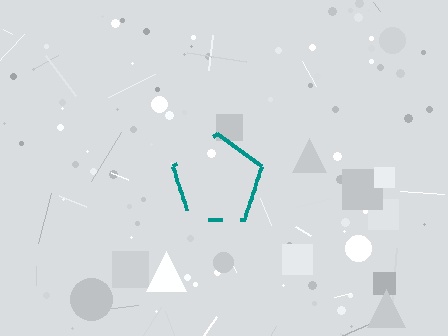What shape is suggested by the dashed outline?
The dashed outline suggests a pentagon.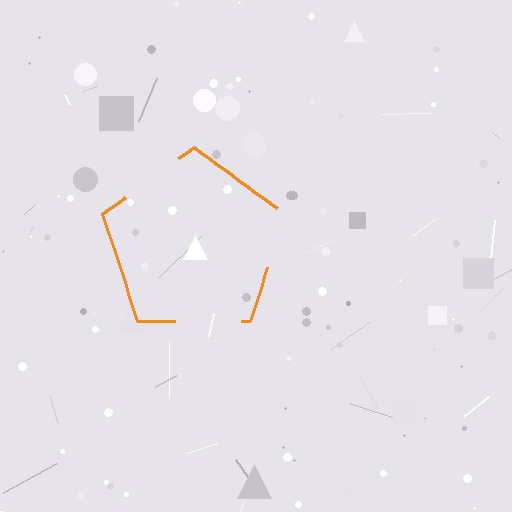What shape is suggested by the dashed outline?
The dashed outline suggests a pentagon.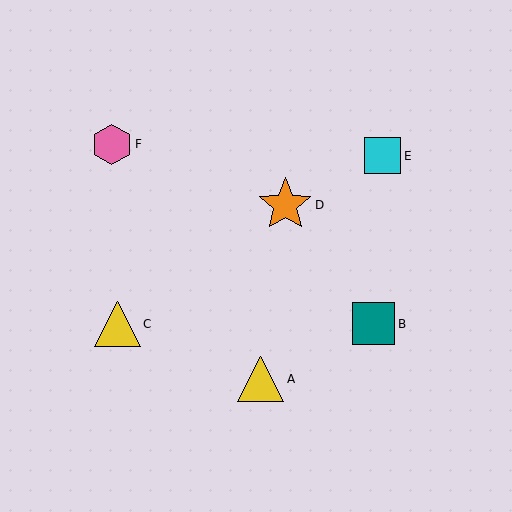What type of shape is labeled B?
Shape B is a teal square.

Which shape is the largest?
The orange star (labeled D) is the largest.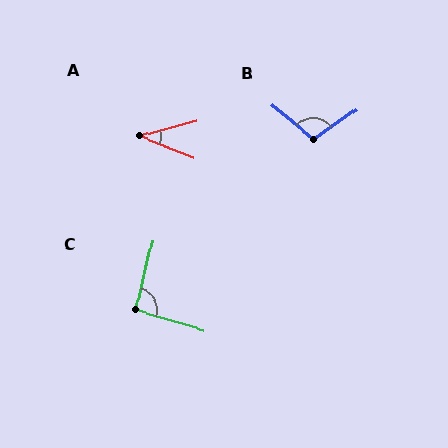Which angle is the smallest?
A, at approximately 36 degrees.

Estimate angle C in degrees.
Approximately 93 degrees.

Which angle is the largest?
B, at approximately 106 degrees.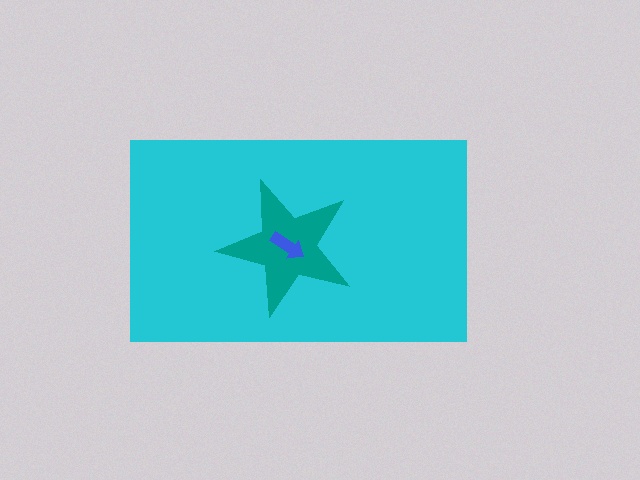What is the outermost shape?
The cyan rectangle.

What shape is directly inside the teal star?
The blue arrow.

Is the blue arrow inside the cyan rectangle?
Yes.